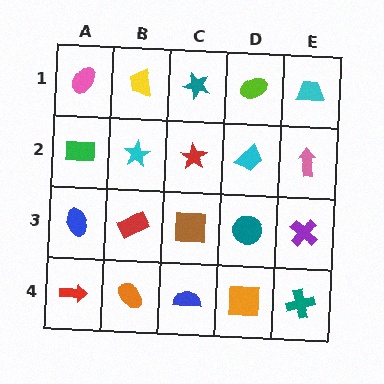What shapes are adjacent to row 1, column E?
A pink arrow (row 2, column E), a lime ellipse (row 1, column D).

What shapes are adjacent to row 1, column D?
A cyan trapezoid (row 2, column D), a teal star (row 1, column C), a cyan trapezoid (row 1, column E).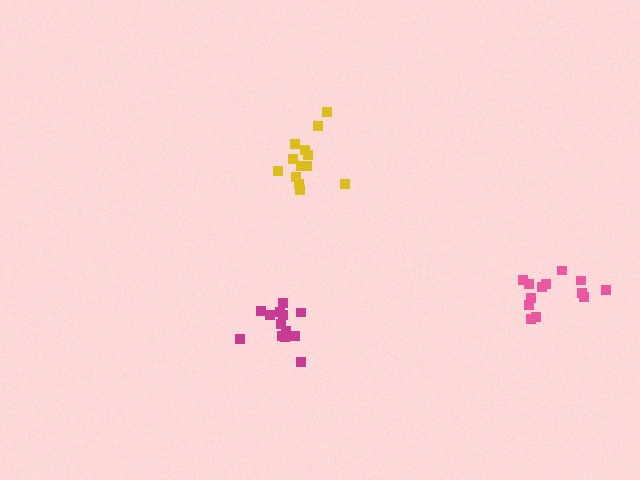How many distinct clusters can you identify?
There are 3 distinct clusters.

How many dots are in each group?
Group 1: 13 dots, Group 2: 13 dots, Group 3: 13 dots (39 total).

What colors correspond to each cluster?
The clusters are colored: pink, yellow, magenta.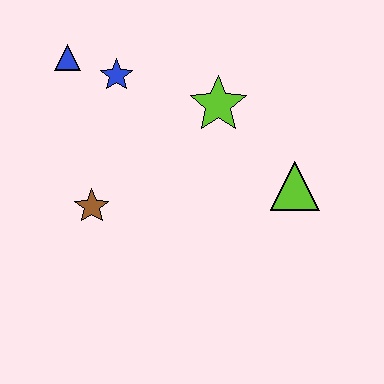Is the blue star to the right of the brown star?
Yes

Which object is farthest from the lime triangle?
The blue triangle is farthest from the lime triangle.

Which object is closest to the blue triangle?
The blue star is closest to the blue triangle.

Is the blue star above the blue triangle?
No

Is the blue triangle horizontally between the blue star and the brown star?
No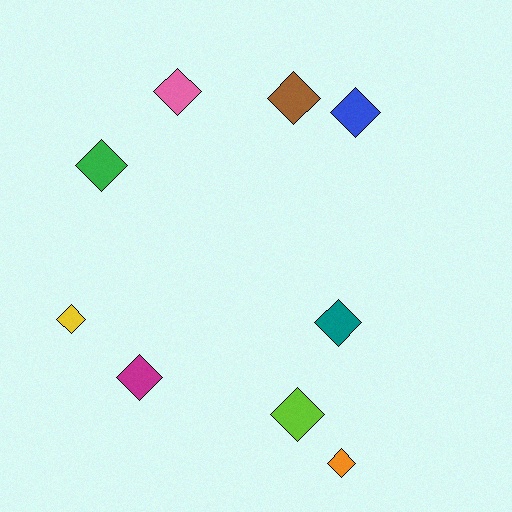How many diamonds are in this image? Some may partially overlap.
There are 9 diamonds.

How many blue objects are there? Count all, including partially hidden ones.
There is 1 blue object.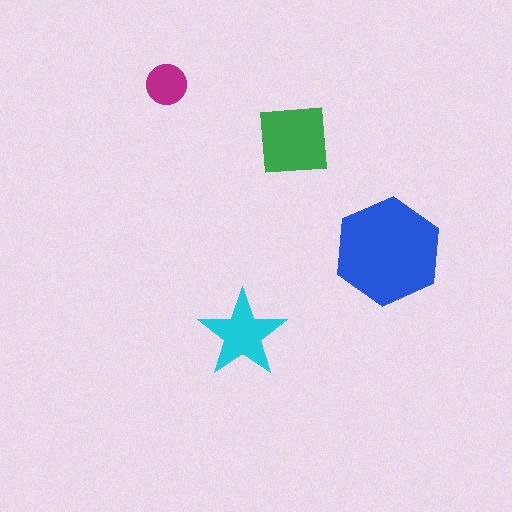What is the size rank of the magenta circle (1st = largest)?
4th.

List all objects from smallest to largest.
The magenta circle, the cyan star, the green square, the blue hexagon.